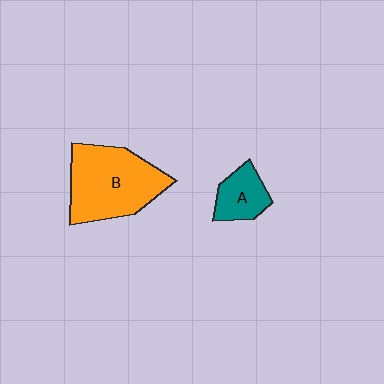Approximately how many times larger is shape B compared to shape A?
Approximately 2.5 times.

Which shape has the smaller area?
Shape A (teal).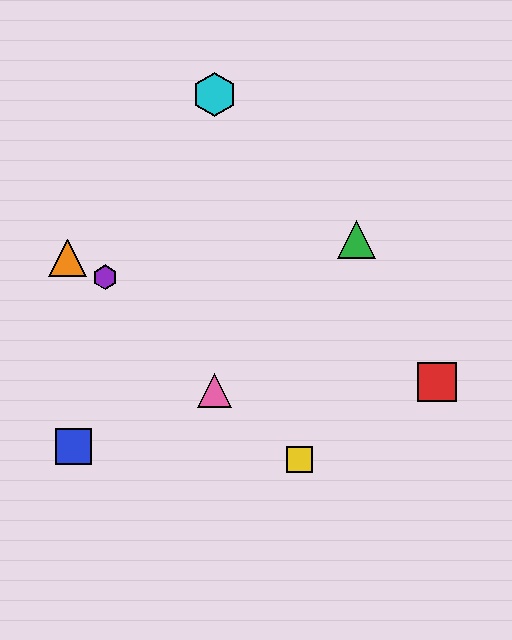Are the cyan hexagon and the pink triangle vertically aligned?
Yes, both are at x≈215.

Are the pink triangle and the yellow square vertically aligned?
No, the pink triangle is at x≈215 and the yellow square is at x≈299.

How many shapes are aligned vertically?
2 shapes (the cyan hexagon, the pink triangle) are aligned vertically.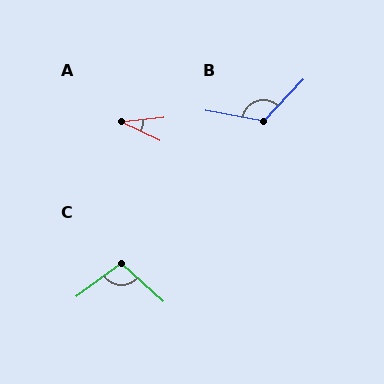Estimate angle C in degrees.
Approximately 102 degrees.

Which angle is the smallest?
A, at approximately 31 degrees.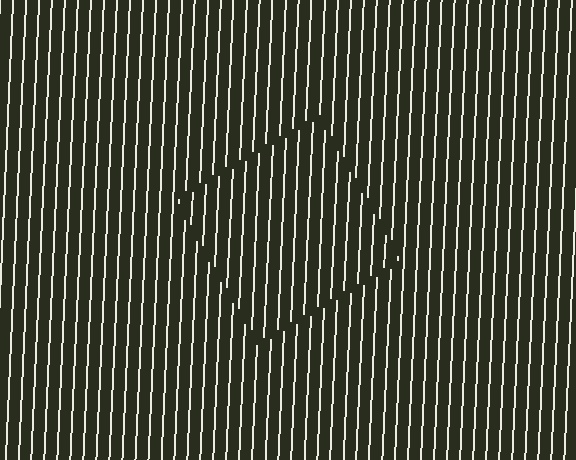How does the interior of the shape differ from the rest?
The interior of the shape contains the same grating, shifted by half a period — the contour is defined by the phase discontinuity where line-ends from the inner and outer gratings abut.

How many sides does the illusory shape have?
4 sides — the line-ends trace a square.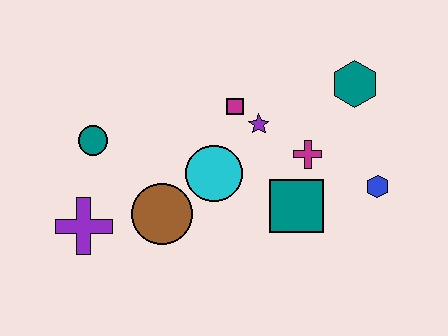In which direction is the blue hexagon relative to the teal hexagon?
The blue hexagon is below the teal hexagon.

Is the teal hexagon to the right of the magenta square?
Yes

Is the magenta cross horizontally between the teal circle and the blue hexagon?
Yes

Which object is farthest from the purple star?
The purple cross is farthest from the purple star.